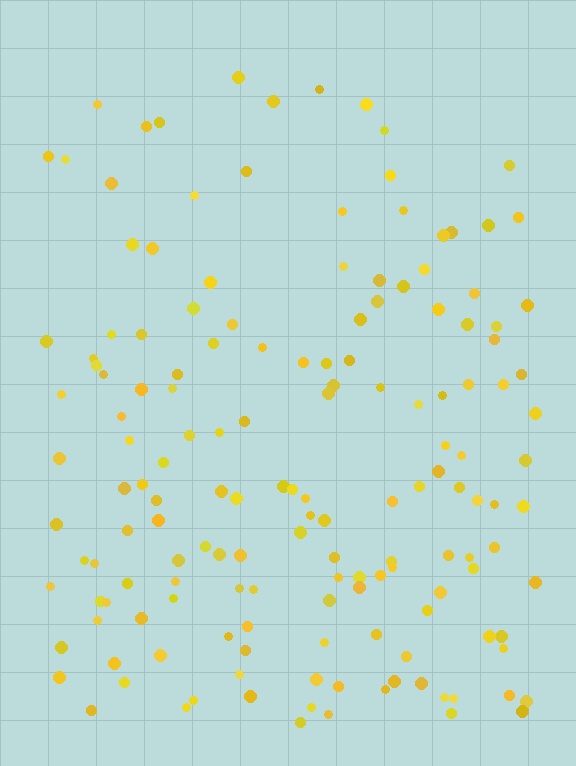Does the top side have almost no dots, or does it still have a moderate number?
Still a moderate number, just noticeably fewer than the bottom.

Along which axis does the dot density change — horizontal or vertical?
Vertical.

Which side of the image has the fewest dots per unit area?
The top.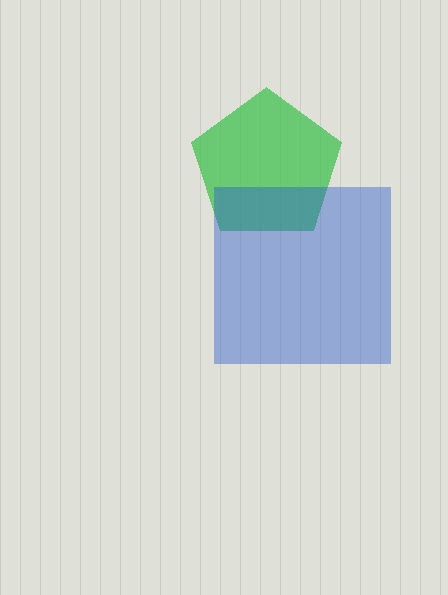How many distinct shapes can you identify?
There are 2 distinct shapes: a green pentagon, a blue square.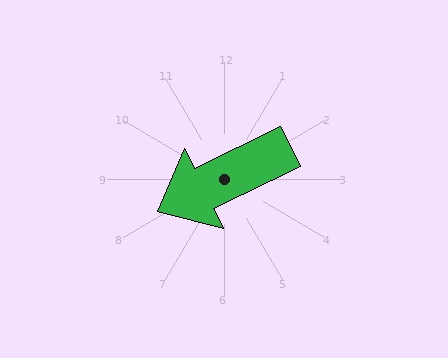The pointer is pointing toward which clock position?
Roughly 8 o'clock.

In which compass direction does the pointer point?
Southwest.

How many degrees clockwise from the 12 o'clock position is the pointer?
Approximately 244 degrees.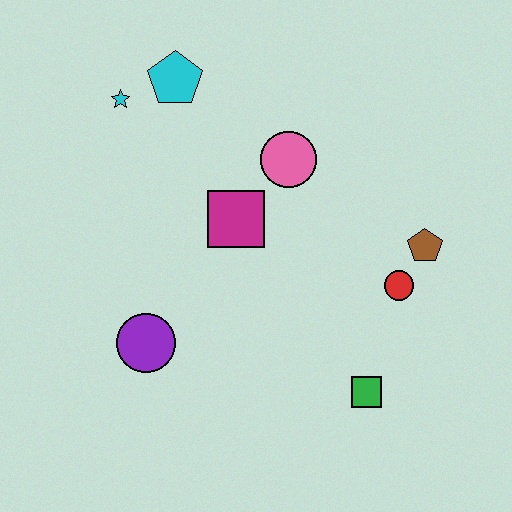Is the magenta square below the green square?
No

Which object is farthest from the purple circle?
The brown pentagon is farthest from the purple circle.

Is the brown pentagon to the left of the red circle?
No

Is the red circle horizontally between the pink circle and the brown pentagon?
Yes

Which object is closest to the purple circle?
The magenta square is closest to the purple circle.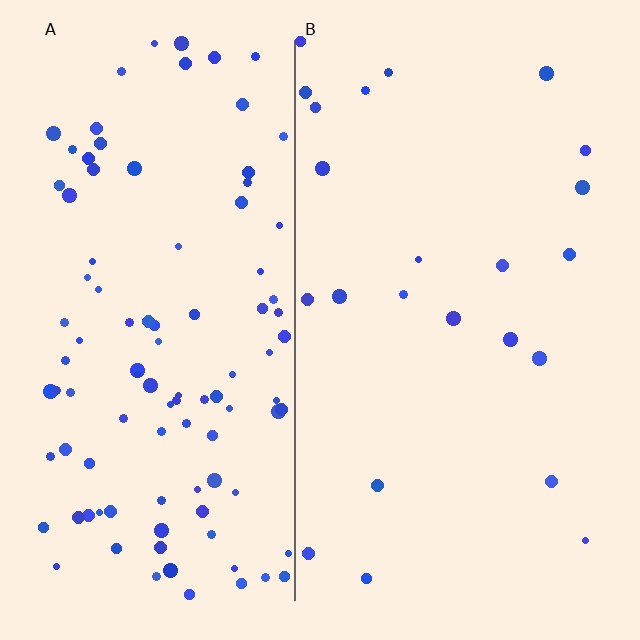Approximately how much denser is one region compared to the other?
Approximately 4.4× — region A over region B.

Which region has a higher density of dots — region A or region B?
A (the left).